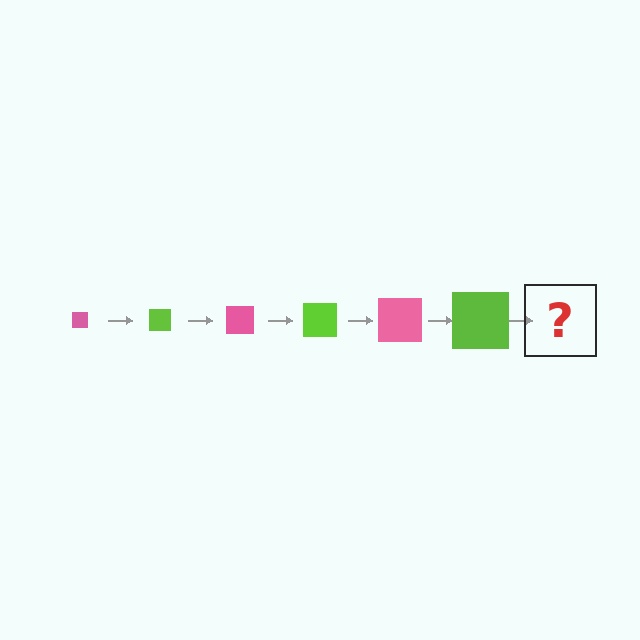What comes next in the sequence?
The next element should be a pink square, larger than the previous one.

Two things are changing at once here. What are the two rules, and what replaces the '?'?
The two rules are that the square grows larger each step and the color cycles through pink and lime. The '?' should be a pink square, larger than the previous one.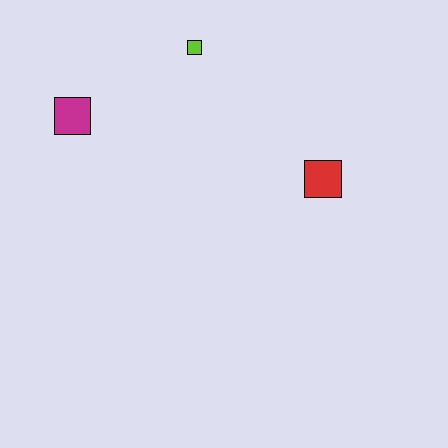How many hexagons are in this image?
There are no hexagons.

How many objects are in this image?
There are 3 objects.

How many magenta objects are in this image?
There is 1 magenta object.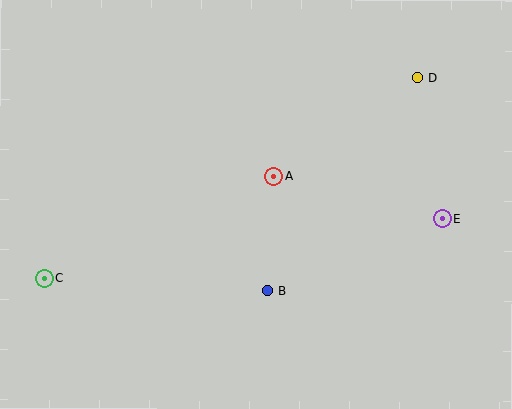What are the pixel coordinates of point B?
Point B is at (267, 291).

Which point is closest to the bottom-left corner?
Point C is closest to the bottom-left corner.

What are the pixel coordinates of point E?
Point E is at (442, 219).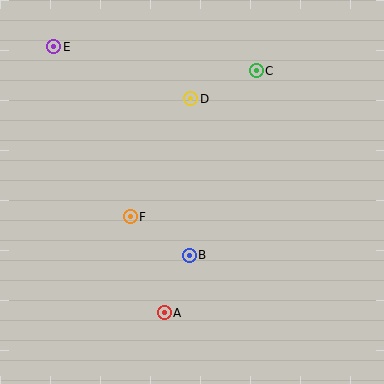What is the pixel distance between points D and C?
The distance between D and C is 71 pixels.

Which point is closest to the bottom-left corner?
Point A is closest to the bottom-left corner.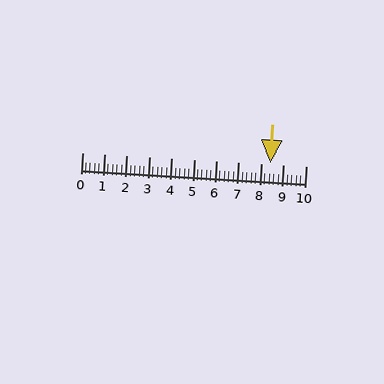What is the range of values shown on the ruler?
The ruler shows values from 0 to 10.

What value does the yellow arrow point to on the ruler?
The yellow arrow points to approximately 8.4.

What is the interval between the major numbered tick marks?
The major tick marks are spaced 1 units apart.